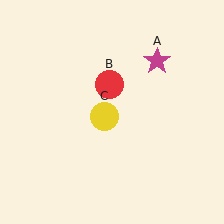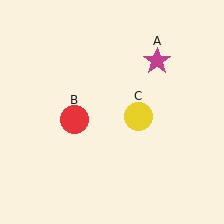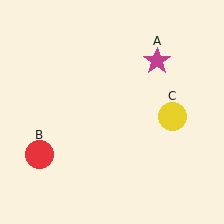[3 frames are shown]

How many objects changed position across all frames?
2 objects changed position: red circle (object B), yellow circle (object C).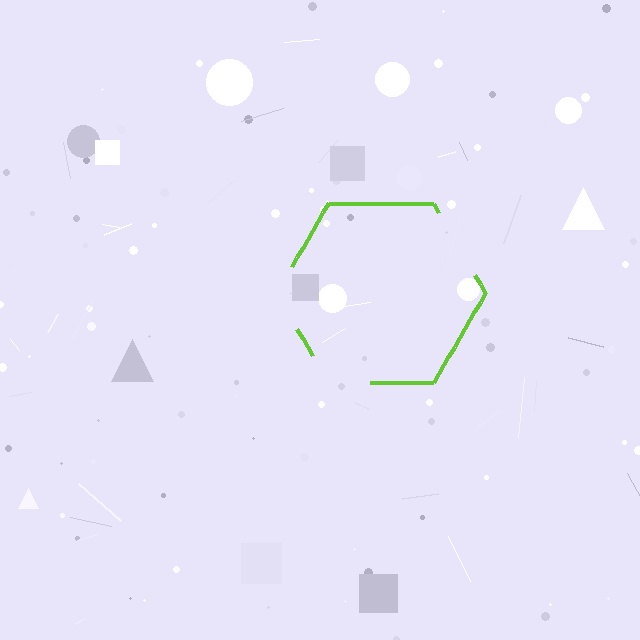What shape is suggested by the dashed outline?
The dashed outline suggests a hexagon.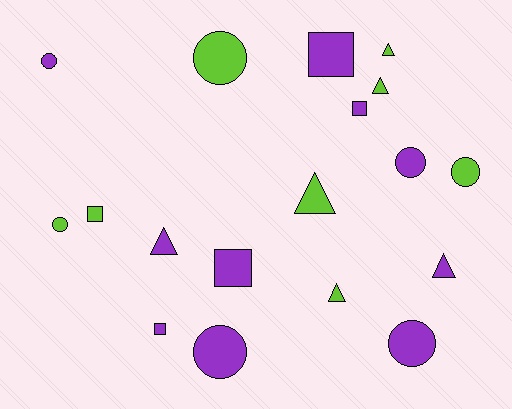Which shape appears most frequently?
Circle, with 7 objects.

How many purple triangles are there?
There are 2 purple triangles.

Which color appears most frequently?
Purple, with 10 objects.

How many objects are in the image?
There are 18 objects.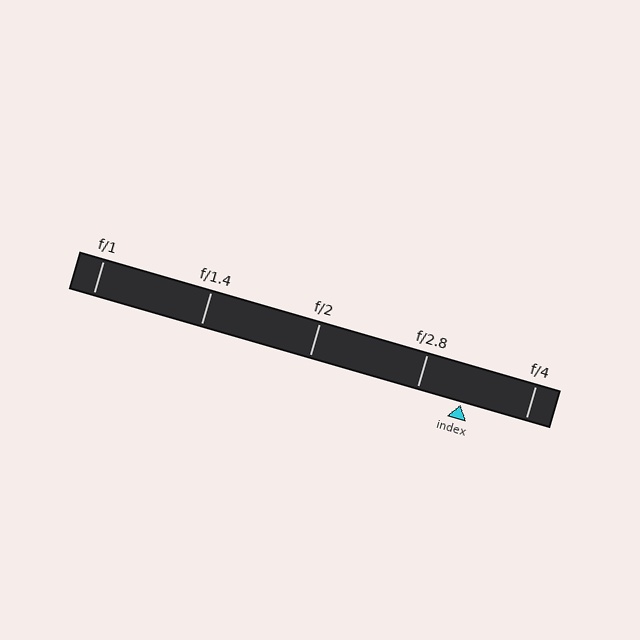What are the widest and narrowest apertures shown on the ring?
The widest aperture shown is f/1 and the narrowest is f/4.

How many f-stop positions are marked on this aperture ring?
There are 5 f-stop positions marked.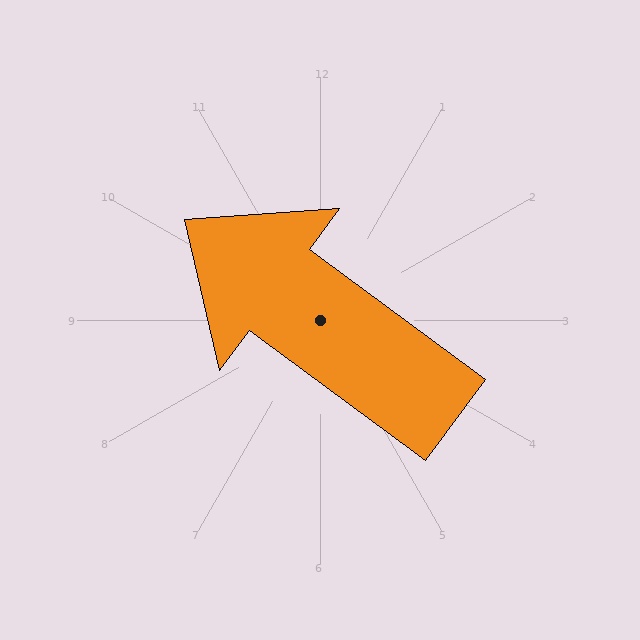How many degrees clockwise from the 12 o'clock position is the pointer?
Approximately 307 degrees.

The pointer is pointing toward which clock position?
Roughly 10 o'clock.